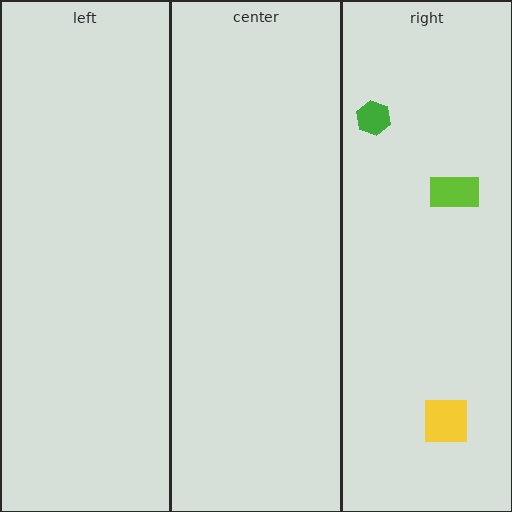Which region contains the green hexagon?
The right region.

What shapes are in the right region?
The yellow square, the green hexagon, the lime rectangle.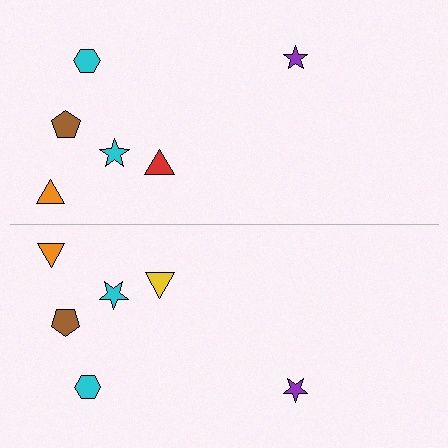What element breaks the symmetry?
The yellow triangle on the bottom side breaks the symmetry — its mirror counterpart is red.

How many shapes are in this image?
There are 12 shapes in this image.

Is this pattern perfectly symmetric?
No, the pattern is not perfectly symmetric. The yellow triangle on the bottom side breaks the symmetry — its mirror counterpart is red.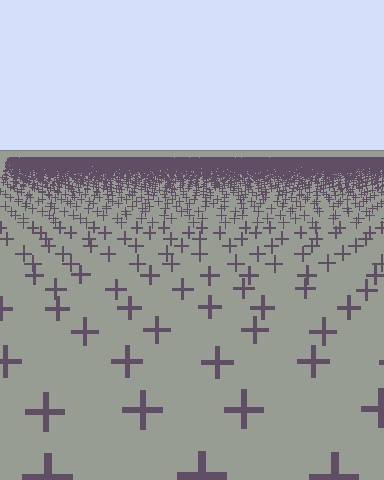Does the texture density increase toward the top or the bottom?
Density increases toward the top.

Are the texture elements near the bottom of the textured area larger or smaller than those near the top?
Larger. Near the bottom, elements are closer to the viewer and appear at a bigger on-screen size.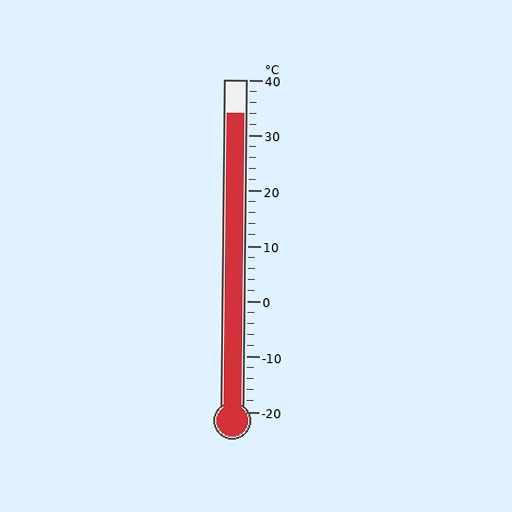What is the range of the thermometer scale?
The thermometer scale ranges from -20°C to 40°C.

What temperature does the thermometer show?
The thermometer shows approximately 34°C.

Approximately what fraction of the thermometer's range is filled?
The thermometer is filled to approximately 90% of its range.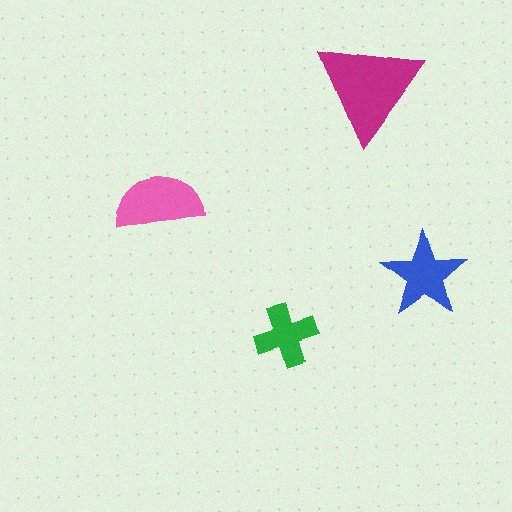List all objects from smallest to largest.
The green cross, the blue star, the pink semicircle, the magenta triangle.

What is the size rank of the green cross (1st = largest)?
4th.